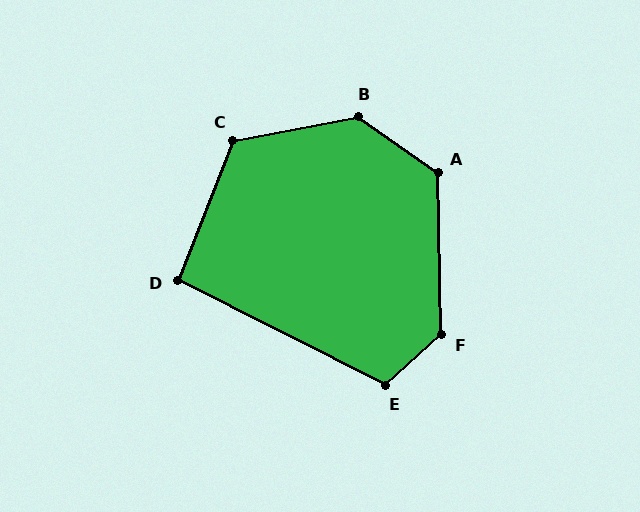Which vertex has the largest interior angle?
B, at approximately 134 degrees.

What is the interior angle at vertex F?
Approximately 131 degrees (obtuse).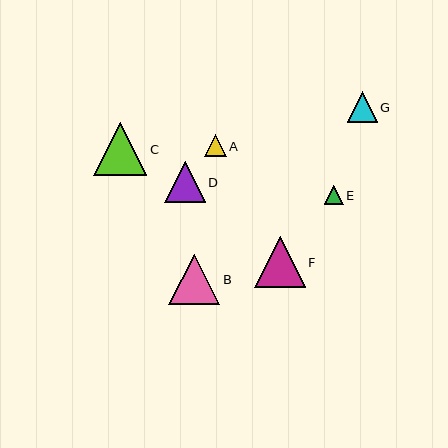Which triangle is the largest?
Triangle C is the largest with a size of approximately 53 pixels.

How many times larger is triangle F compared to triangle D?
Triangle F is approximately 1.2 times the size of triangle D.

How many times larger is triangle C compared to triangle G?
Triangle C is approximately 1.8 times the size of triangle G.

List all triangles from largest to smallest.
From largest to smallest: C, B, F, D, G, A, E.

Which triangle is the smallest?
Triangle E is the smallest with a size of approximately 19 pixels.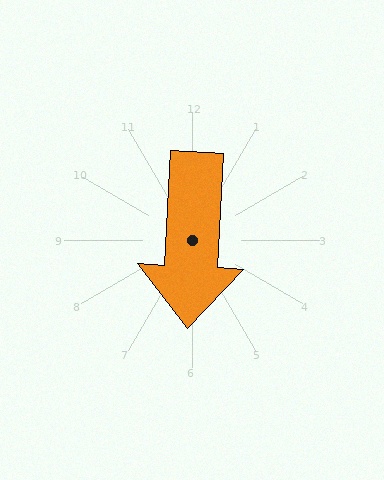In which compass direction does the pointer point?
South.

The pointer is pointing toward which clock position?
Roughly 6 o'clock.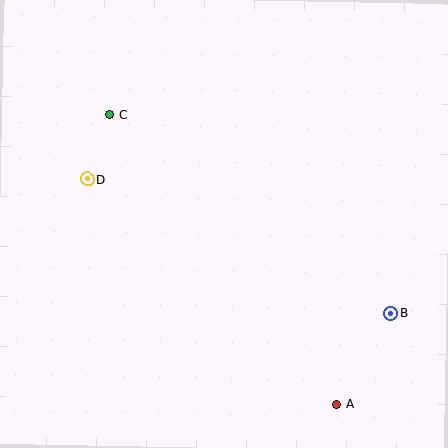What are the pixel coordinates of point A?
Point A is at (337, 405).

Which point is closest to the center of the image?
Point D at (87, 179) is closest to the center.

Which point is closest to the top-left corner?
Point C is closest to the top-left corner.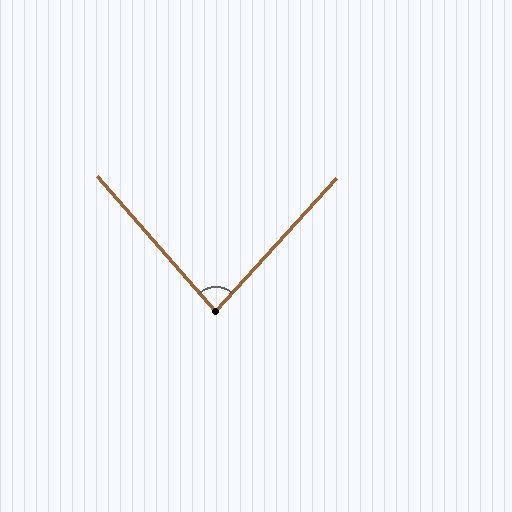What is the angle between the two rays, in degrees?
Approximately 84 degrees.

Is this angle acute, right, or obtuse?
It is acute.